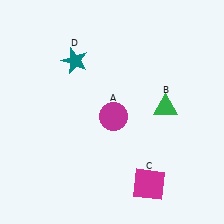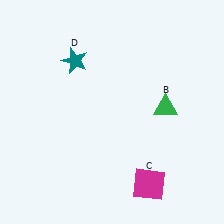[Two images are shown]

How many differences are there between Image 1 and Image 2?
There is 1 difference between the two images.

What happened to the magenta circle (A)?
The magenta circle (A) was removed in Image 2. It was in the bottom-right area of Image 1.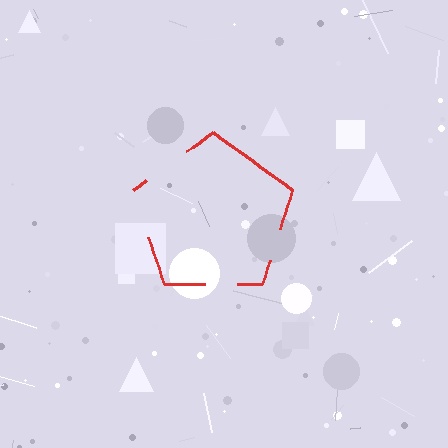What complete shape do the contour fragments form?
The contour fragments form a pentagon.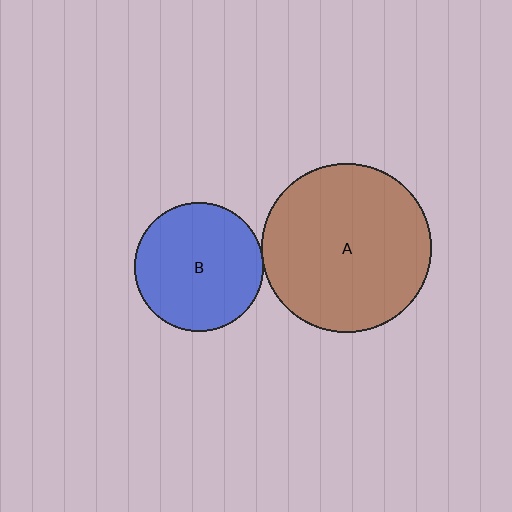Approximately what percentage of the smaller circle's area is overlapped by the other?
Approximately 5%.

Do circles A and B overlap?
Yes.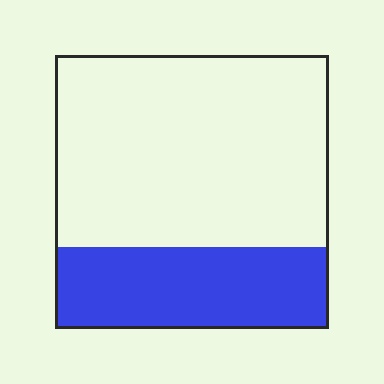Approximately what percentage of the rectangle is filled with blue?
Approximately 30%.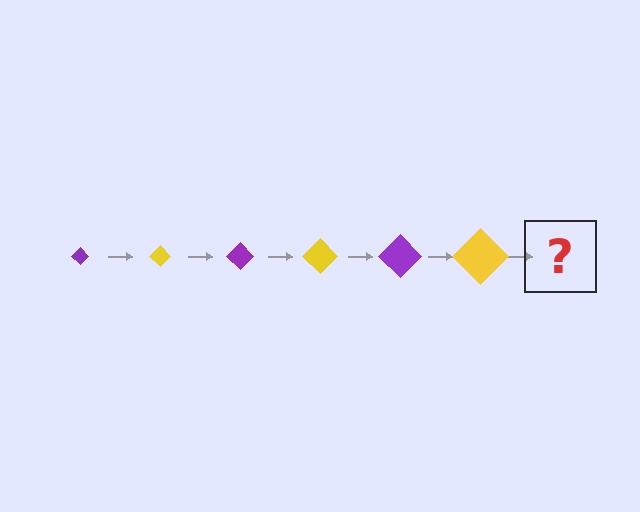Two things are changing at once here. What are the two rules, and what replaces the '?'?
The two rules are that the diamond grows larger each step and the color cycles through purple and yellow. The '?' should be a purple diamond, larger than the previous one.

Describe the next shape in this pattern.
It should be a purple diamond, larger than the previous one.